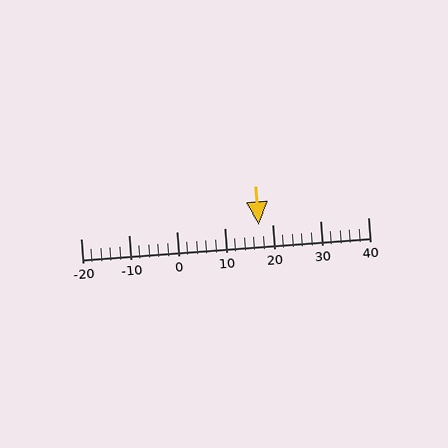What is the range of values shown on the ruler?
The ruler shows values from -20 to 40.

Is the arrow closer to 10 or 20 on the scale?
The arrow is closer to 20.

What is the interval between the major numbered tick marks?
The major tick marks are spaced 10 units apart.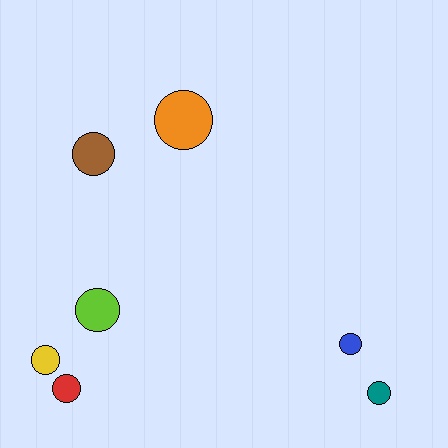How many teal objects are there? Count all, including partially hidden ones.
There is 1 teal object.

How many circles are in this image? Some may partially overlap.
There are 7 circles.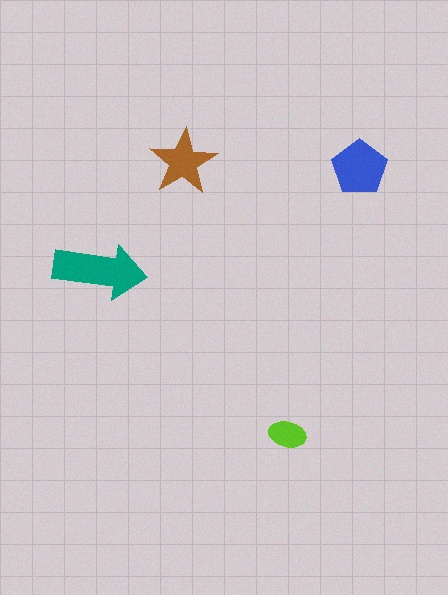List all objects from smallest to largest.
The lime ellipse, the brown star, the blue pentagon, the teal arrow.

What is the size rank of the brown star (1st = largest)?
3rd.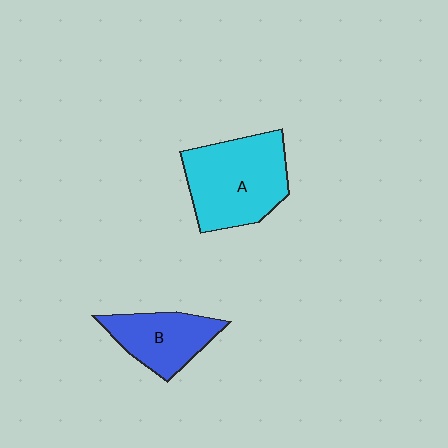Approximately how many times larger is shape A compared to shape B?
Approximately 1.6 times.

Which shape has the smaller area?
Shape B (blue).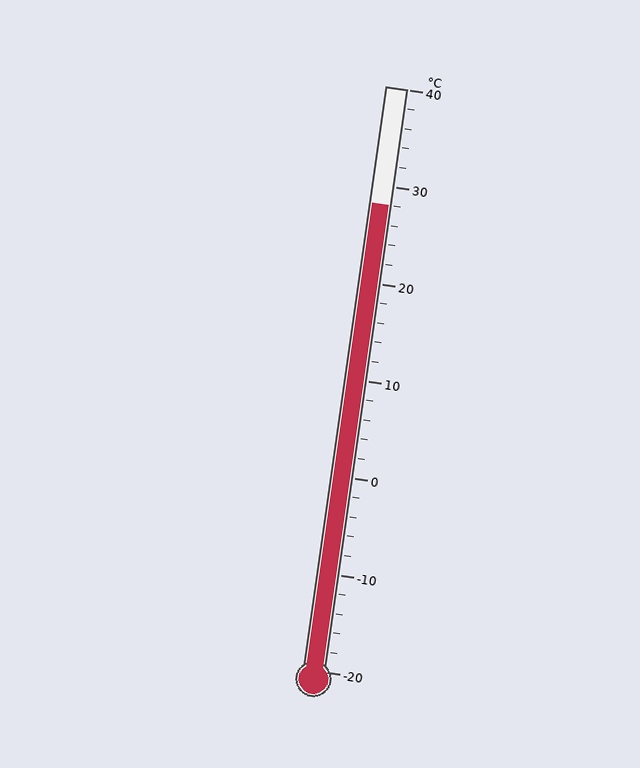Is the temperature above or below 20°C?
The temperature is above 20°C.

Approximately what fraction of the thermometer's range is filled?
The thermometer is filled to approximately 80% of its range.